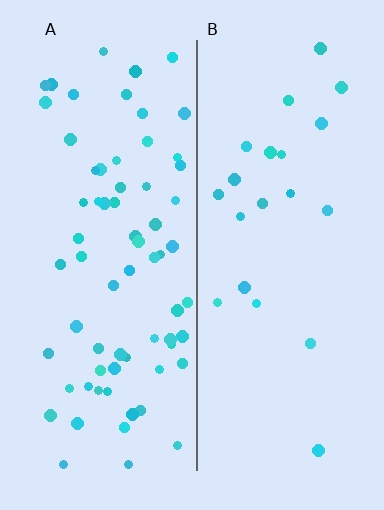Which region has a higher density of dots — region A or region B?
A (the left).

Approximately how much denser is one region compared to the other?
Approximately 3.2× — region A over region B.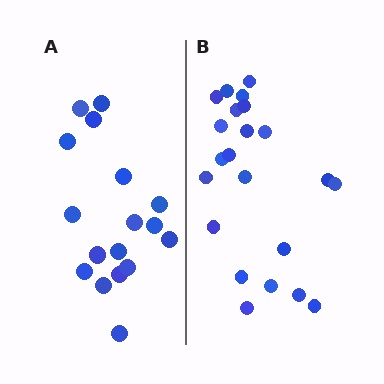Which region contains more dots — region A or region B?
Region B (the right region) has more dots.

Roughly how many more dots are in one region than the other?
Region B has about 5 more dots than region A.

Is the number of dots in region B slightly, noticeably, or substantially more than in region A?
Region B has noticeably more, but not dramatically so. The ratio is roughly 1.3 to 1.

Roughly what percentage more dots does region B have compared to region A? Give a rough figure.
About 30% more.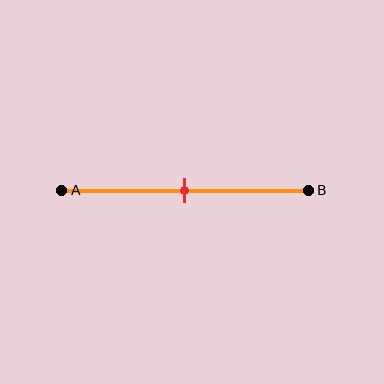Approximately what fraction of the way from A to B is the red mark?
The red mark is approximately 50% of the way from A to B.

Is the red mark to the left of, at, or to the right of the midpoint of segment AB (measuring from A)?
The red mark is approximately at the midpoint of segment AB.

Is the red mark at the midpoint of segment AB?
Yes, the mark is approximately at the midpoint.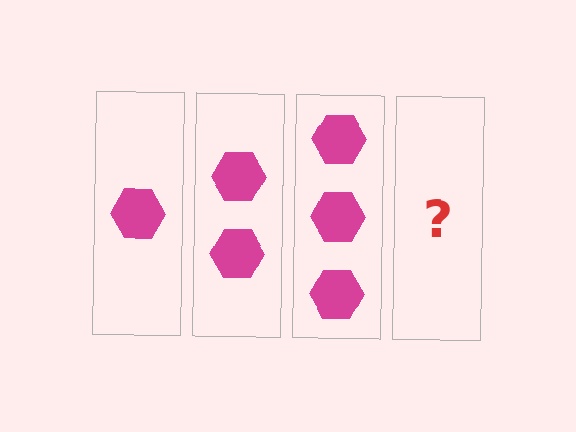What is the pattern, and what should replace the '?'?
The pattern is that each step adds one more hexagon. The '?' should be 4 hexagons.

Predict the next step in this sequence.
The next step is 4 hexagons.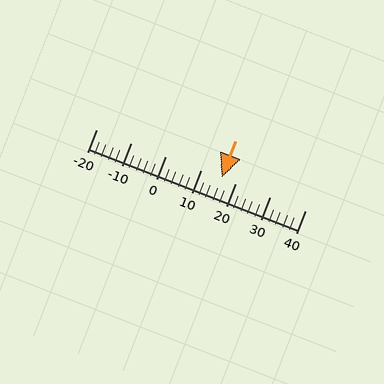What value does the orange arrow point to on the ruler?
The orange arrow points to approximately 16.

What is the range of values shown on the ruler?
The ruler shows values from -20 to 40.